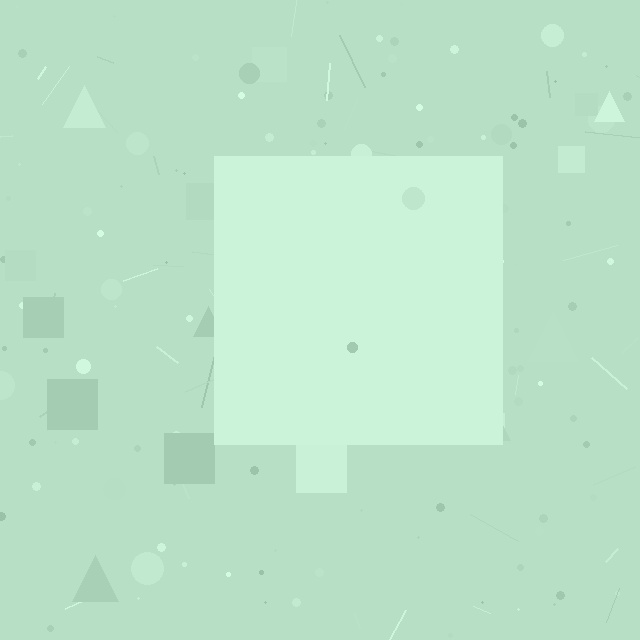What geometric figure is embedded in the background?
A square is embedded in the background.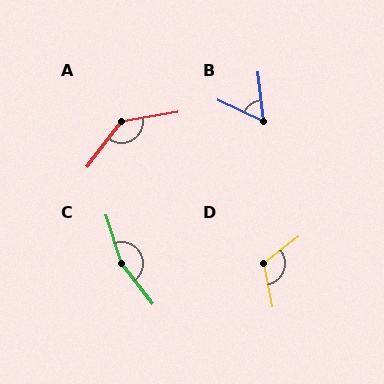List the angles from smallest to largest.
B (59°), D (117°), A (137°), C (159°).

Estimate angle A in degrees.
Approximately 137 degrees.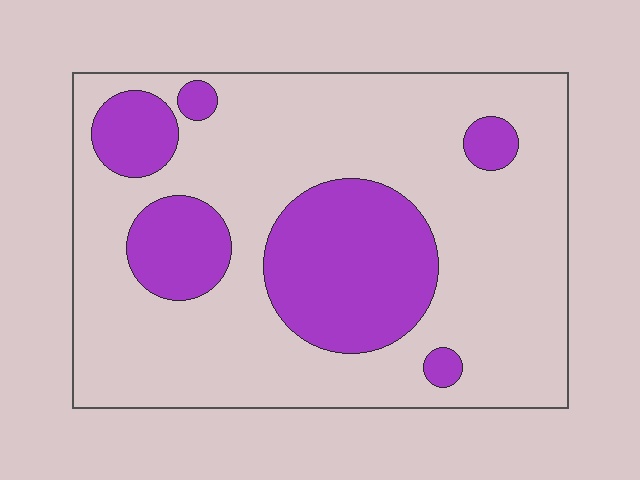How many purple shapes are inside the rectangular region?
6.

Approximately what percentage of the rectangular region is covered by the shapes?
Approximately 25%.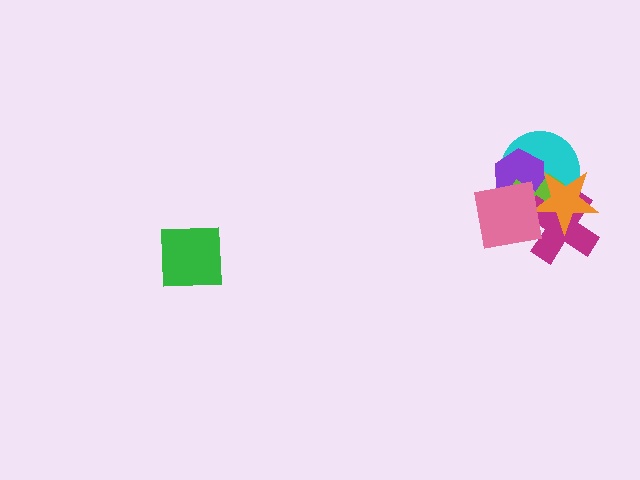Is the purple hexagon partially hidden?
Yes, it is partially covered by another shape.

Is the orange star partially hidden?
No, no other shape covers it.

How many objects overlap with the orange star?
4 objects overlap with the orange star.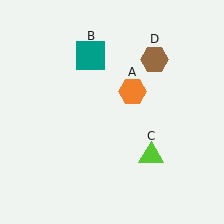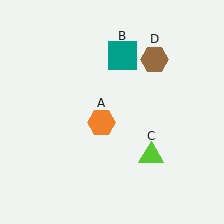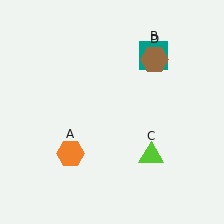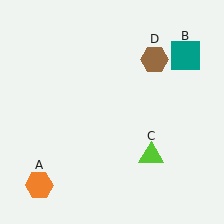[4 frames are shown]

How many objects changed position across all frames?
2 objects changed position: orange hexagon (object A), teal square (object B).